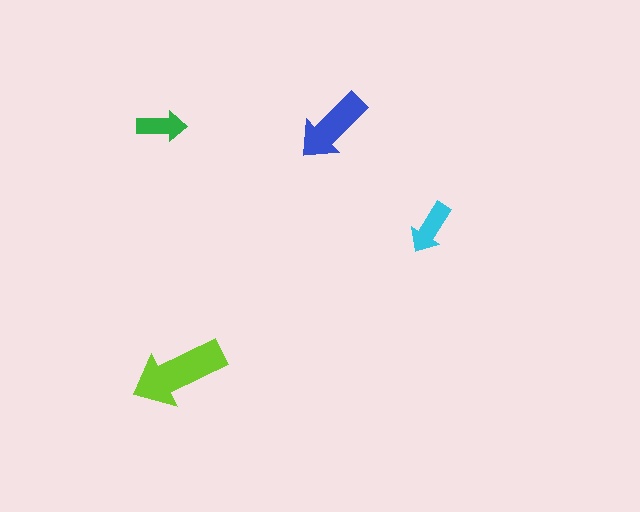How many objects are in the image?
There are 4 objects in the image.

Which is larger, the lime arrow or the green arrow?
The lime one.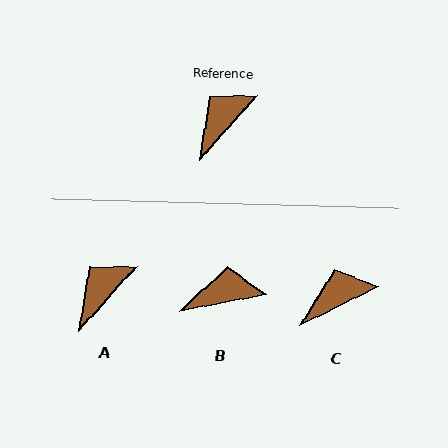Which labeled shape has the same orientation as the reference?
A.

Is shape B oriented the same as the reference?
No, it is off by about 38 degrees.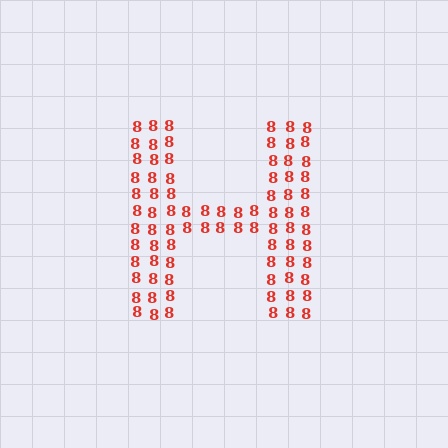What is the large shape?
The large shape is the letter H.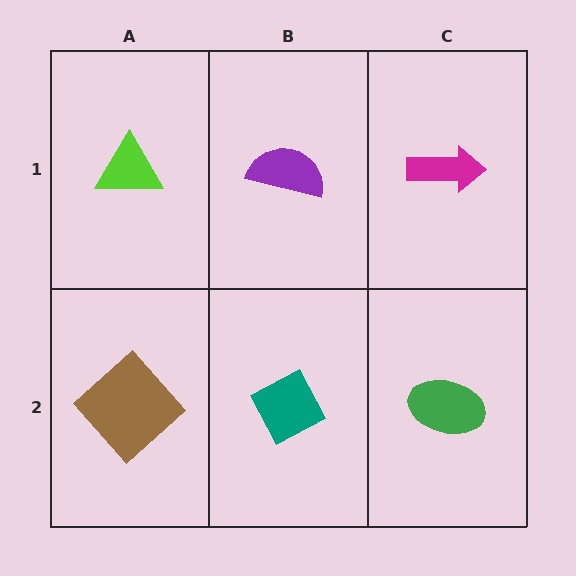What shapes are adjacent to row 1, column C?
A green ellipse (row 2, column C), a purple semicircle (row 1, column B).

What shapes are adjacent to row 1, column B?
A teal diamond (row 2, column B), a lime triangle (row 1, column A), a magenta arrow (row 1, column C).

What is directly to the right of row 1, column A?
A purple semicircle.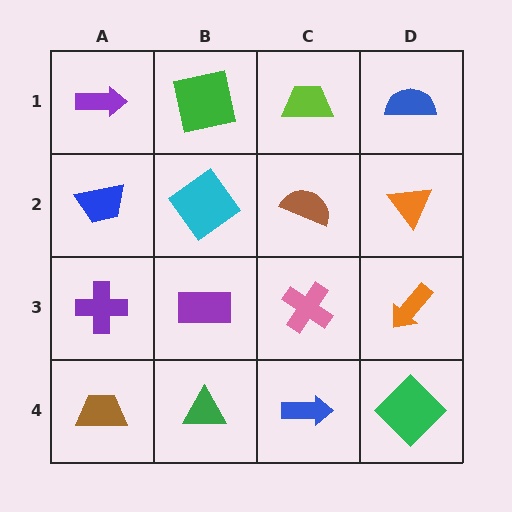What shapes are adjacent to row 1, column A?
A blue trapezoid (row 2, column A), a green square (row 1, column B).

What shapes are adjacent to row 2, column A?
A purple arrow (row 1, column A), a purple cross (row 3, column A), a cyan diamond (row 2, column B).